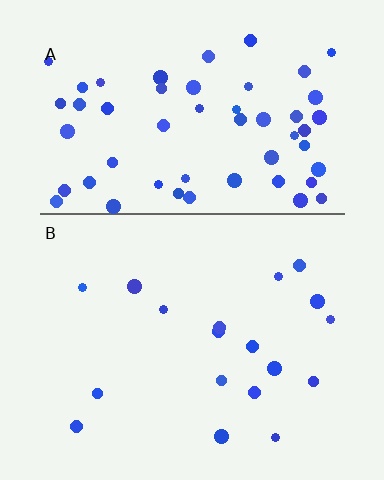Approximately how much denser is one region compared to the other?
Approximately 3.1× — region A over region B.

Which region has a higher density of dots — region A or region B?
A (the top).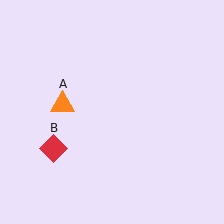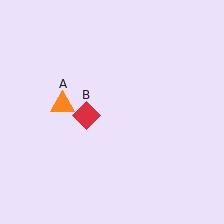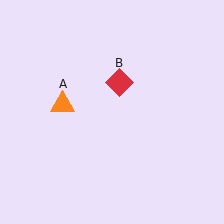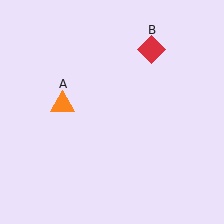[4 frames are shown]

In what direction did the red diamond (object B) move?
The red diamond (object B) moved up and to the right.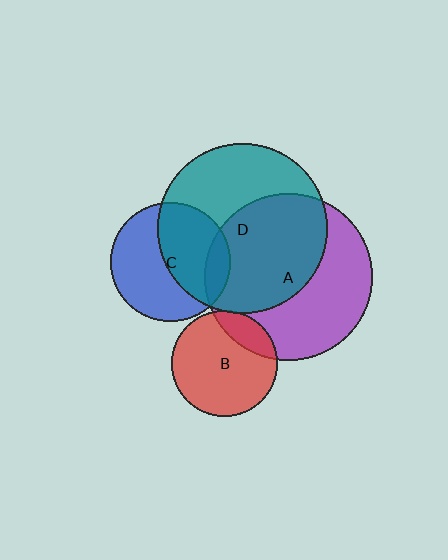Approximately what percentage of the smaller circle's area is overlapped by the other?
Approximately 50%.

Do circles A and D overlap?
Yes.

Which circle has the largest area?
Circle D (teal).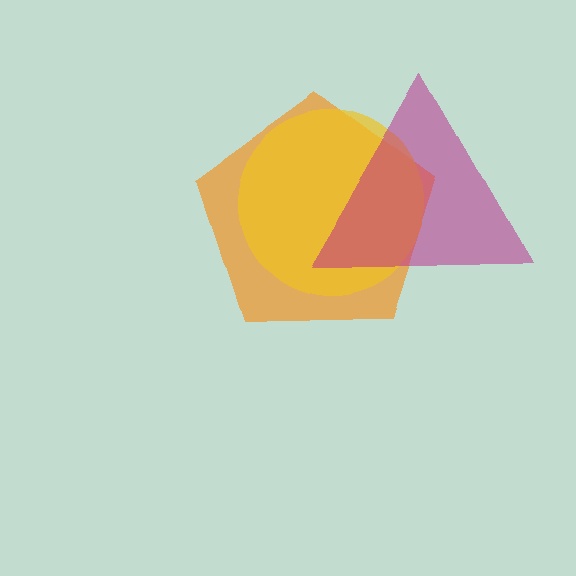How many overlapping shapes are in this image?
There are 3 overlapping shapes in the image.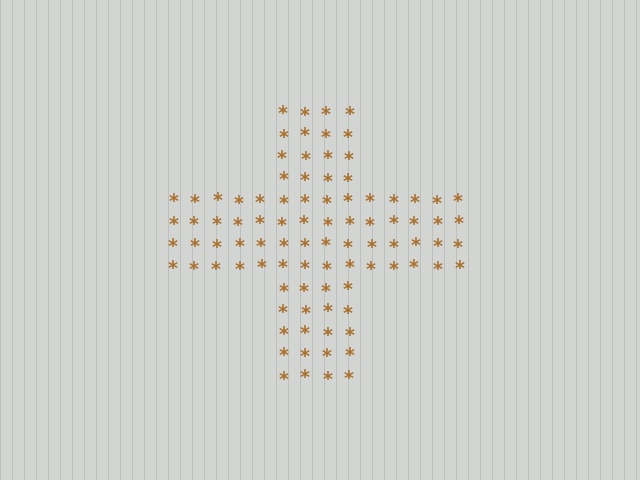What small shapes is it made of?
It is made of small asterisks.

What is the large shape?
The large shape is a cross.